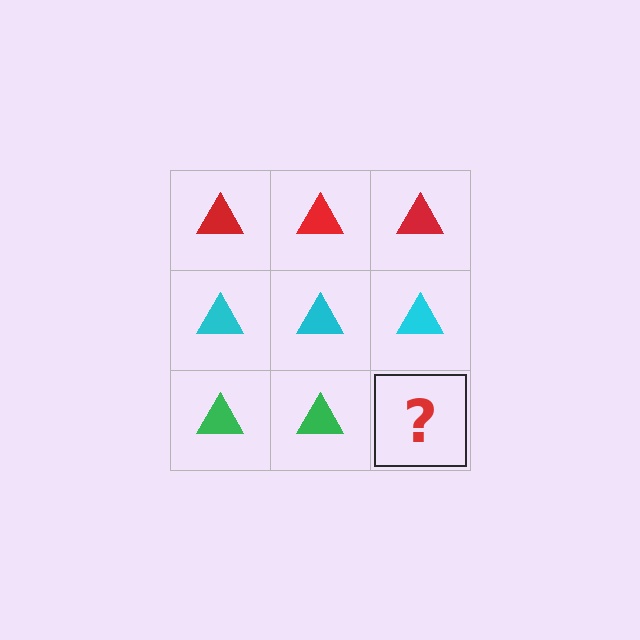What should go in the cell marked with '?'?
The missing cell should contain a green triangle.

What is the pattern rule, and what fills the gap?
The rule is that each row has a consistent color. The gap should be filled with a green triangle.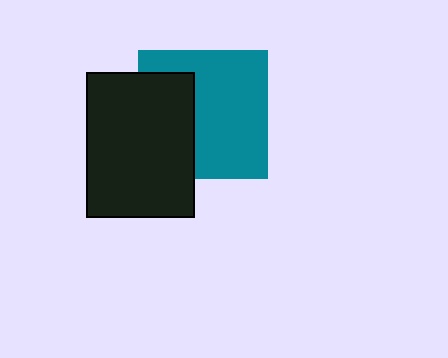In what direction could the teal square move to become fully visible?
The teal square could move right. That would shift it out from behind the black rectangle entirely.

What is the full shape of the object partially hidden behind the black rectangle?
The partially hidden object is a teal square.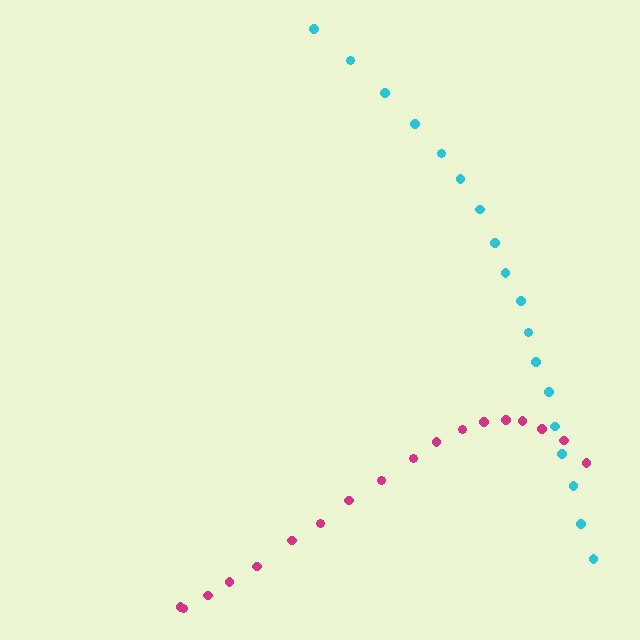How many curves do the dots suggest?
There are 2 distinct paths.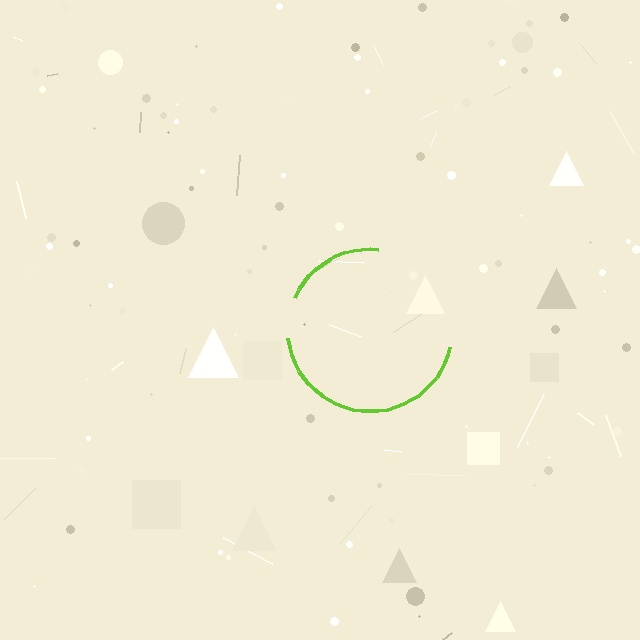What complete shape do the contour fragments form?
The contour fragments form a circle.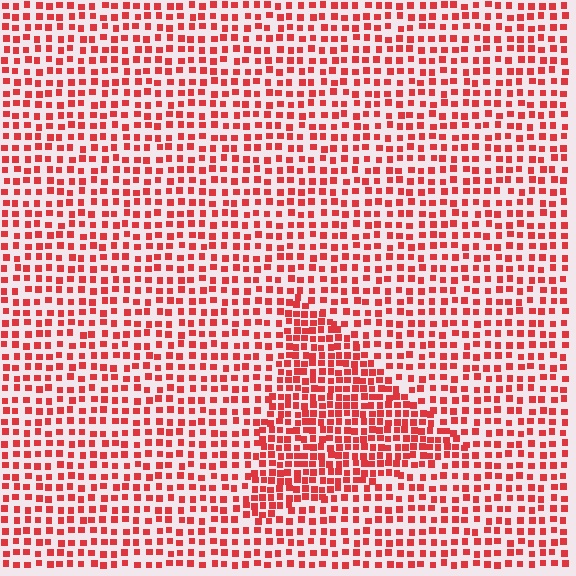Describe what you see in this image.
The image contains small red elements arranged at two different densities. A triangle-shaped region is visible where the elements are more densely packed than the surrounding area.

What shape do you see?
I see a triangle.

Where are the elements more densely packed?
The elements are more densely packed inside the triangle boundary.